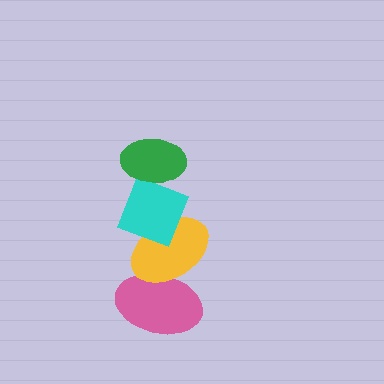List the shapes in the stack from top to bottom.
From top to bottom: the green ellipse, the cyan diamond, the yellow ellipse, the pink ellipse.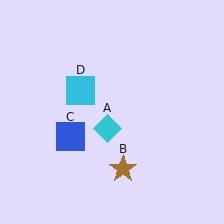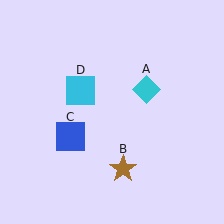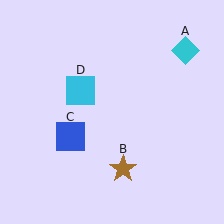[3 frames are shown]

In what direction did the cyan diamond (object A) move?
The cyan diamond (object A) moved up and to the right.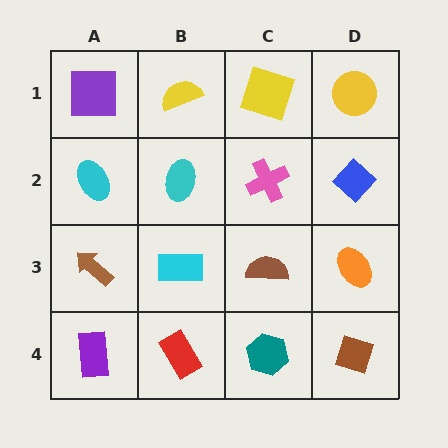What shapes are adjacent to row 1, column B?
A cyan ellipse (row 2, column B), a purple square (row 1, column A), a yellow square (row 1, column C).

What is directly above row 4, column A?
A brown arrow.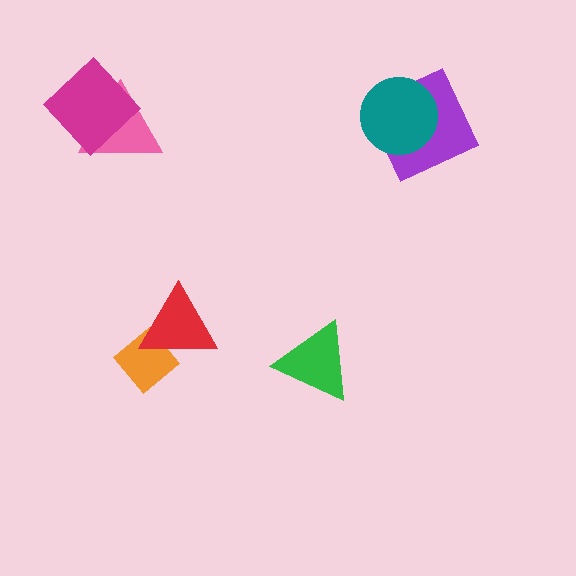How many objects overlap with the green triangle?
0 objects overlap with the green triangle.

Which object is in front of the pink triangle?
The magenta diamond is in front of the pink triangle.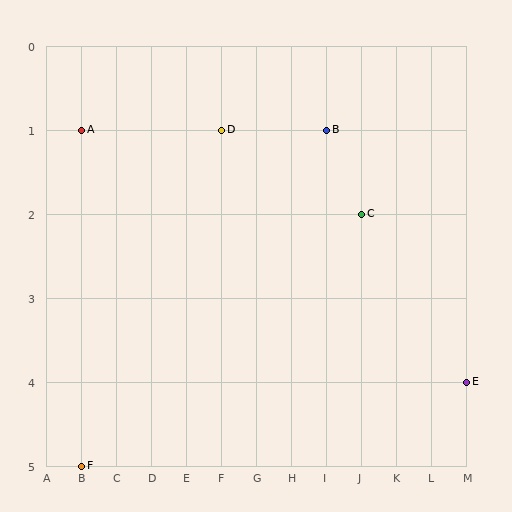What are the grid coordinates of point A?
Point A is at grid coordinates (B, 1).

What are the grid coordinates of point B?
Point B is at grid coordinates (I, 1).